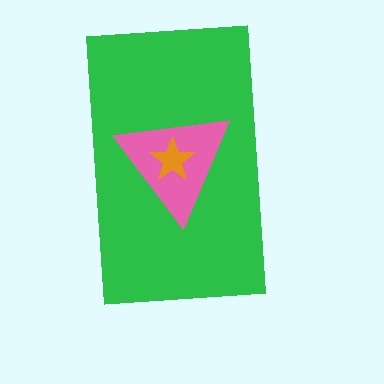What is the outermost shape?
The green rectangle.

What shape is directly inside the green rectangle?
The pink triangle.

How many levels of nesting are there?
3.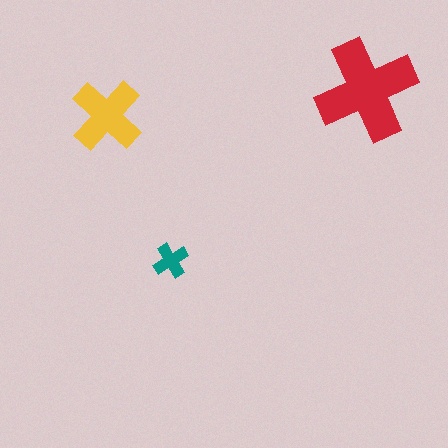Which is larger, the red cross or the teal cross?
The red one.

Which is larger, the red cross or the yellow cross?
The red one.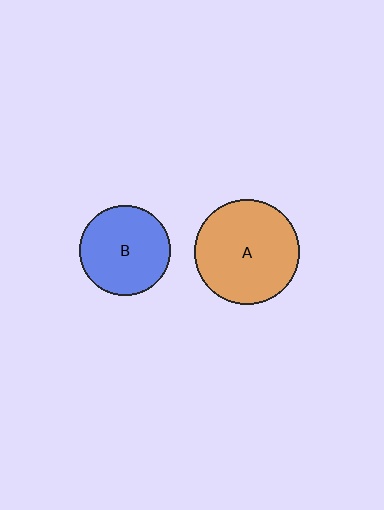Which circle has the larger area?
Circle A (orange).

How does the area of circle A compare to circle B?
Approximately 1.3 times.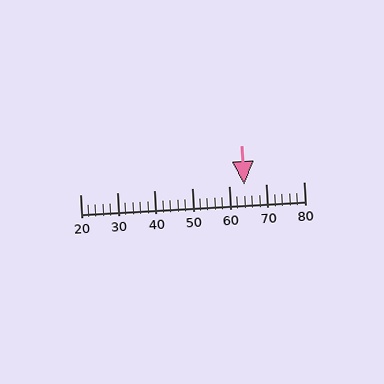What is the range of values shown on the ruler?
The ruler shows values from 20 to 80.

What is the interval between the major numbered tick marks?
The major tick marks are spaced 10 units apart.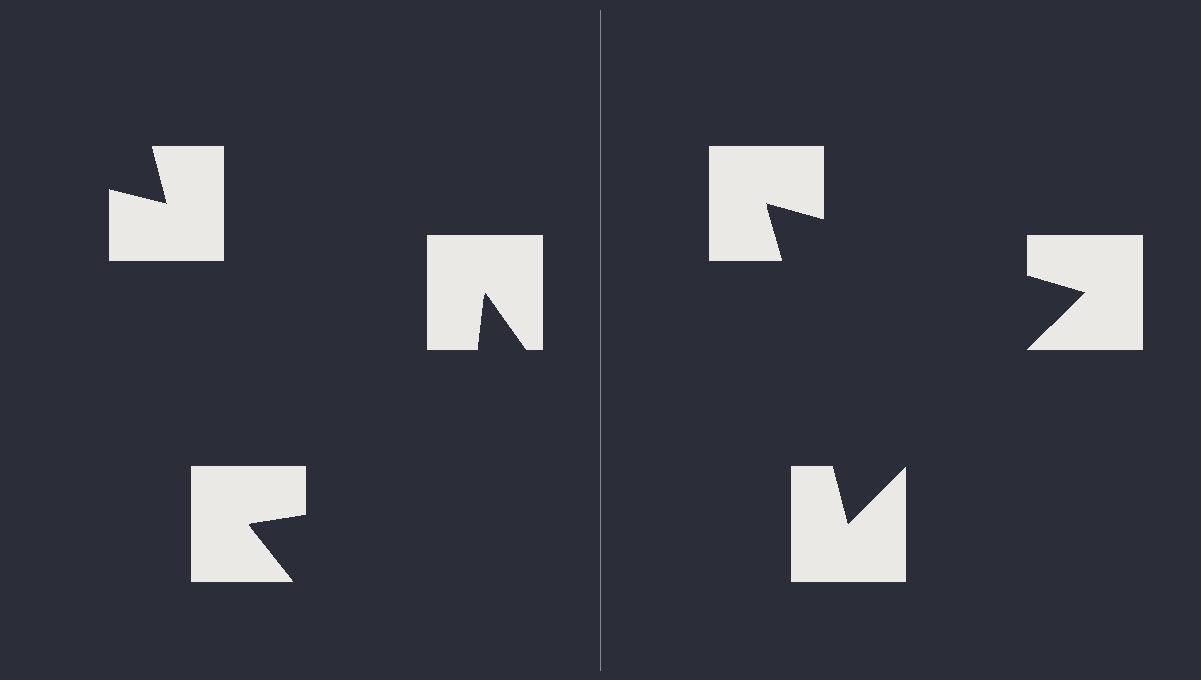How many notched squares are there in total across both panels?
6 — 3 on each side.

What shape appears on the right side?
An illusory triangle.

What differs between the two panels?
The notched squares are positioned identically on both sides; only the wedge orientations differ. On the right they align to a triangle; on the left they are misaligned.